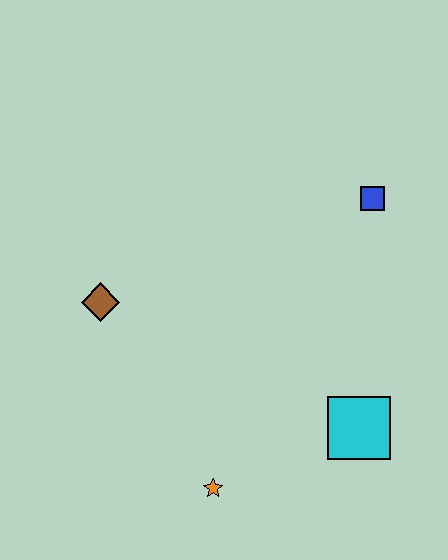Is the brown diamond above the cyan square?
Yes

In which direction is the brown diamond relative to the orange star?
The brown diamond is above the orange star.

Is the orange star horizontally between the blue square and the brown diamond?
Yes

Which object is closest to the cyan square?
The orange star is closest to the cyan square.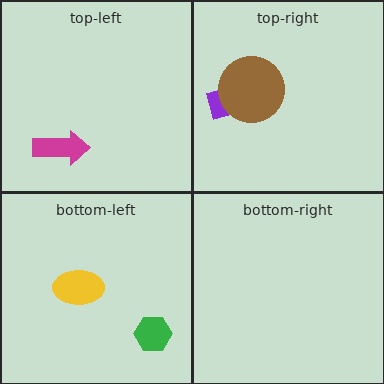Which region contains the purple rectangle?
The top-right region.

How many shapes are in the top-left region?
1.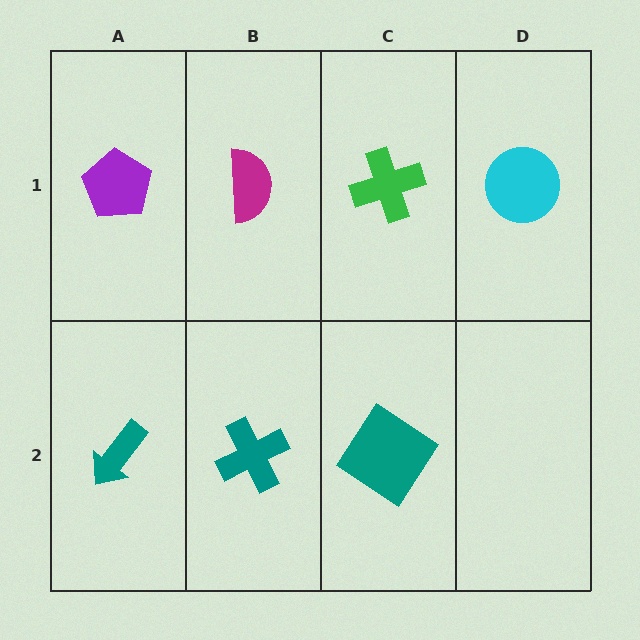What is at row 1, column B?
A magenta semicircle.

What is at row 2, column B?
A teal cross.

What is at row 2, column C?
A teal diamond.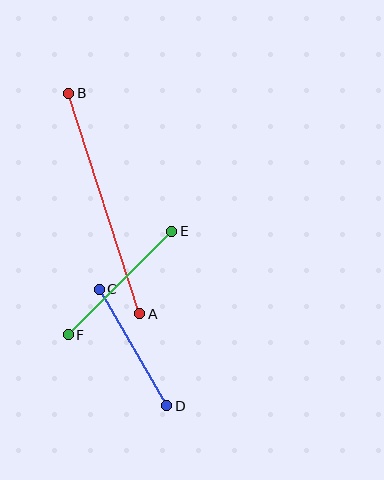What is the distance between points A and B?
The distance is approximately 232 pixels.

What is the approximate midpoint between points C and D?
The midpoint is at approximately (133, 348) pixels.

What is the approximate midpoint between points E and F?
The midpoint is at approximately (120, 283) pixels.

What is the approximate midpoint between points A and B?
The midpoint is at approximately (104, 204) pixels.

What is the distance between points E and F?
The distance is approximately 146 pixels.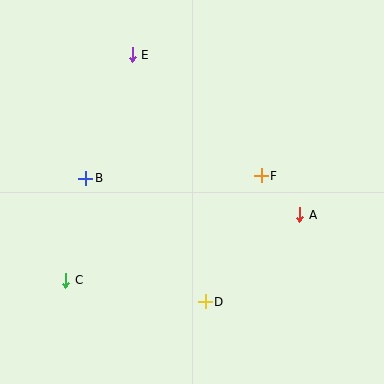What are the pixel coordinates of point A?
Point A is at (300, 215).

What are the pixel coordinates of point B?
Point B is at (86, 178).